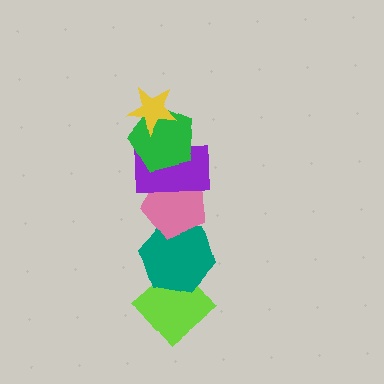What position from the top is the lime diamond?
The lime diamond is 6th from the top.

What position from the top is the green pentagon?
The green pentagon is 2nd from the top.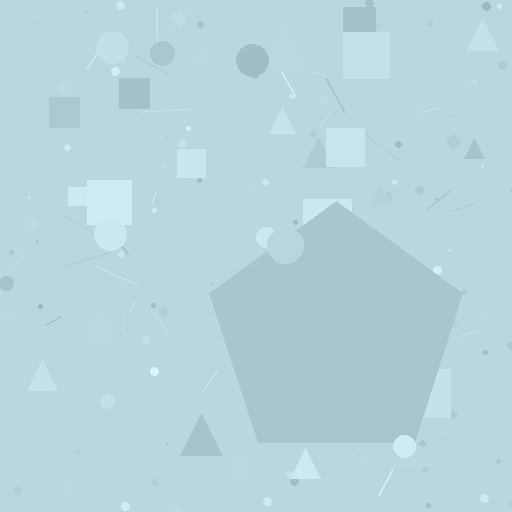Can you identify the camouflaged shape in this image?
The camouflaged shape is a pentagon.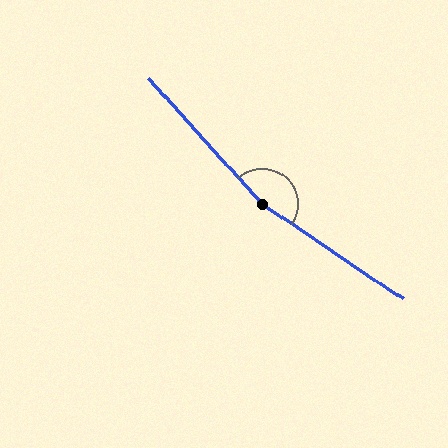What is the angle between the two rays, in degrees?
Approximately 166 degrees.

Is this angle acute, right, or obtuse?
It is obtuse.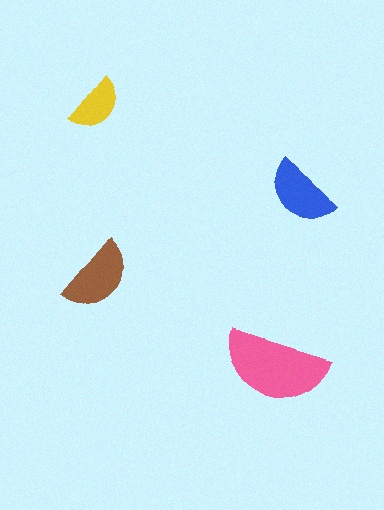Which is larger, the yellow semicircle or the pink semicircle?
The pink one.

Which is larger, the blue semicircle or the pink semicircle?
The pink one.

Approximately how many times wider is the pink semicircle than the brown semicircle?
About 1.5 times wider.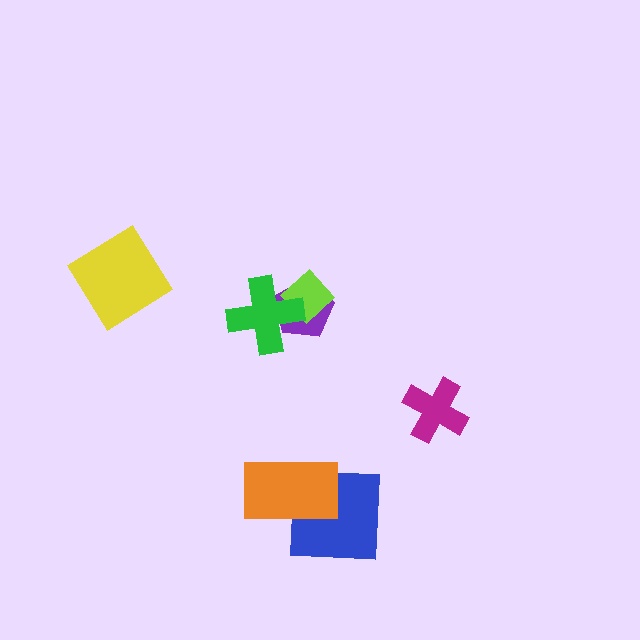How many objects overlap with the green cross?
2 objects overlap with the green cross.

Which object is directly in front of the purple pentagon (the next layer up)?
The lime diamond is directly in front of the purple pentagon.